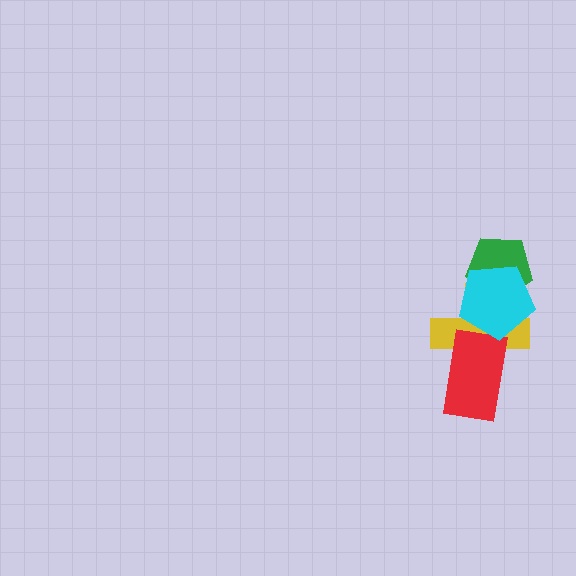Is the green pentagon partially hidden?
Yes, it is partially covered by another shape.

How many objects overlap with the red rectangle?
1 object overlaps with the red rectangle.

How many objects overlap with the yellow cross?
3 objects overlap with the yellow cross.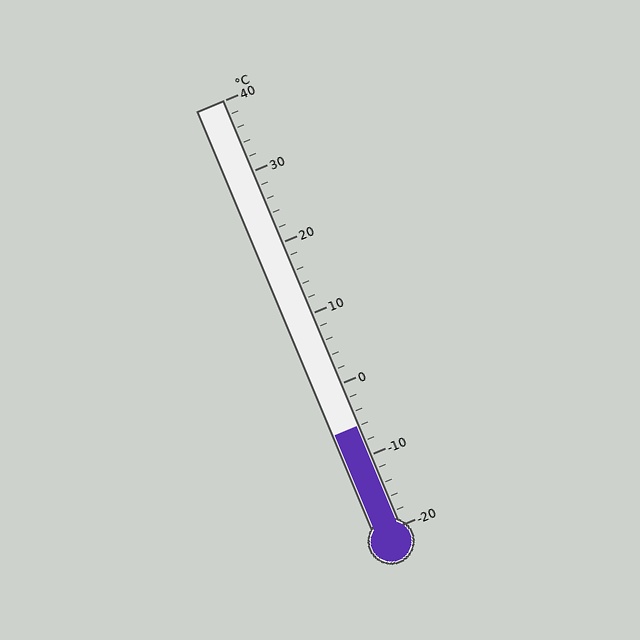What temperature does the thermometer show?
The thermometer shows approximately -6°C.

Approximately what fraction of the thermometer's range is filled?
The thermometer is filled to approximately 25% of its range.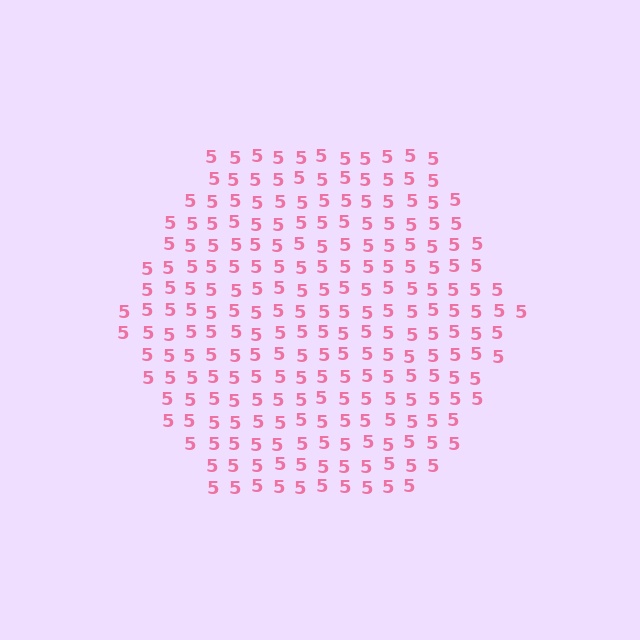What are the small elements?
The small elements are digit 5's.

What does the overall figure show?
The overall figure shows a hexagon.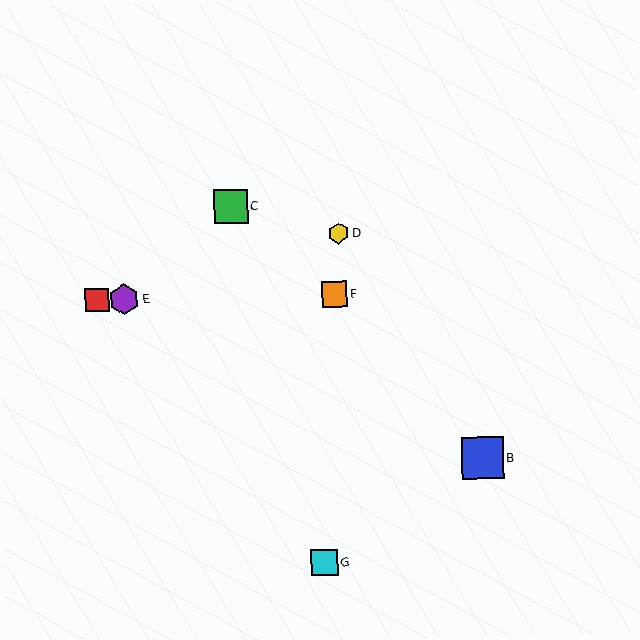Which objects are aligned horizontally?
Objects A, E, F are aligned horizontally.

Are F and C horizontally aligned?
No, F is at y≈294 and C is at y≈206.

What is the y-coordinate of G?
Object G is at y≈563.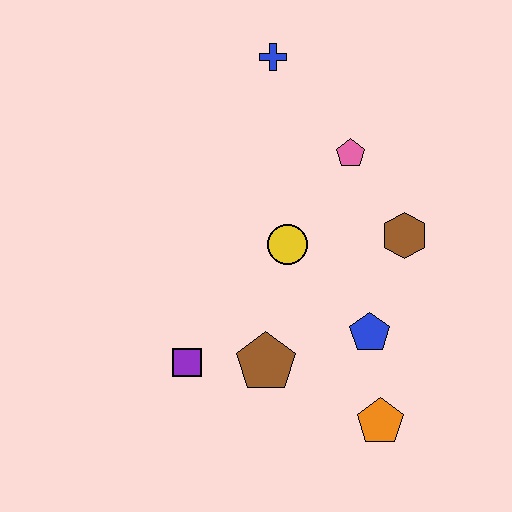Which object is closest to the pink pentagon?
The brown hexagon is closest to the pink pentagon.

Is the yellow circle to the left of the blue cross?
No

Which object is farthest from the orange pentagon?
The blue cross is farthest from the orange pentagon.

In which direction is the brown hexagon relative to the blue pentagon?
The brown hexagon is above the blue pentagon.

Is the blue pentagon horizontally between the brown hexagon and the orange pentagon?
No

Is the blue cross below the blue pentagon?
No